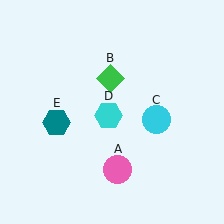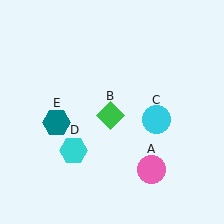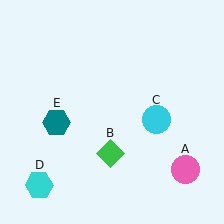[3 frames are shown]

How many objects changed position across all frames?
3 objects changed position: pink circle (object A), green diamond (object B), cyan hexagon (object D).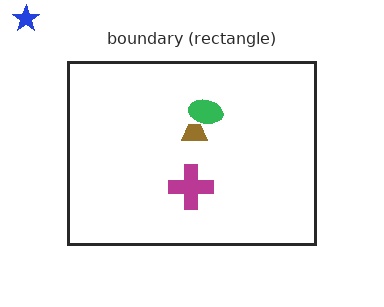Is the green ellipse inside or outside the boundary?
Inside.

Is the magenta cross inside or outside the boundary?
Inside.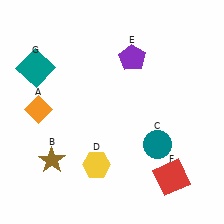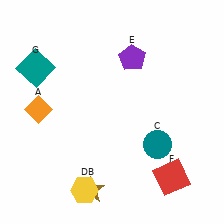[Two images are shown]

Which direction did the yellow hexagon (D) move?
The yellow hexagon (D) moved down.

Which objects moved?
The objects that moved are: the brown star (B), the yellow hexagon (D).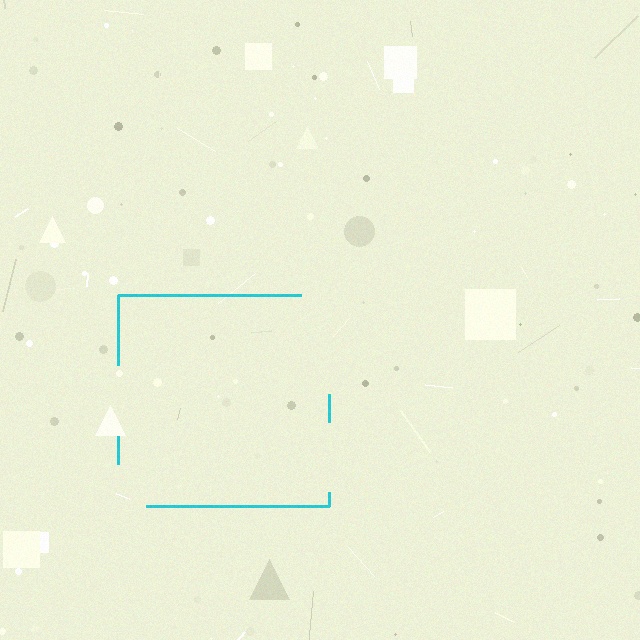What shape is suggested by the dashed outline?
The dashed outline suggests a square.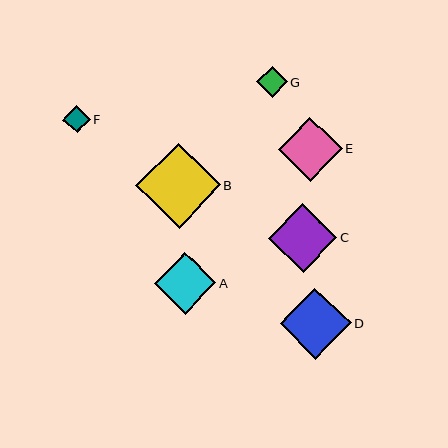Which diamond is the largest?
Diamond B is the largest with a size of approximately 85 pixels.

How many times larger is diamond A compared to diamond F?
Diamond A is approximately 2.3 times the size of diamond F.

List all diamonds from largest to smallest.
From largest to smallest: B, D, C, E, A, G, F.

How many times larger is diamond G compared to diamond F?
Diamond G is approximately 1.1 times the size of diamond F.